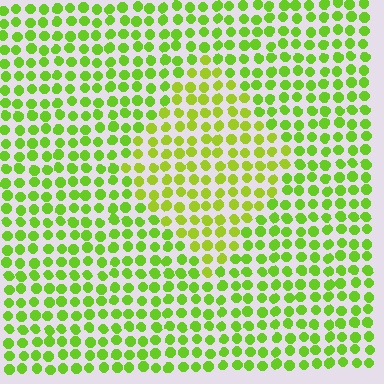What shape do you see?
I see a diamond.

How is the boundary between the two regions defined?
The boundary is defined purely by a slight shift in hue (about 20 degrees). Spacing, size, and orientation are identical on both sides.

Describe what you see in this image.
The image is filled with small lime elements in a uniform arrangement. A diamond-shaped region is visible where the elements are tinted to a slightly different hue, forming a subtle color boundary.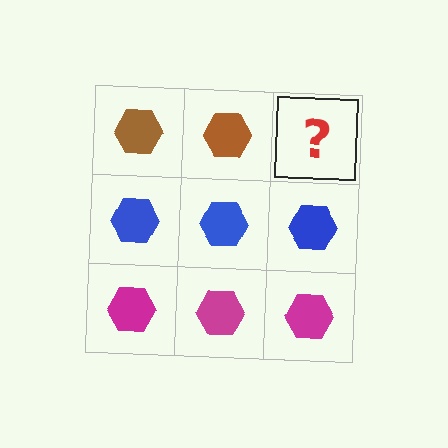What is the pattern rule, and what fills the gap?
The rule is that each row has a consistent color. The gap should be filled with a brown hexagon.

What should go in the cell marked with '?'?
The missing cell should contain a brown hexagon.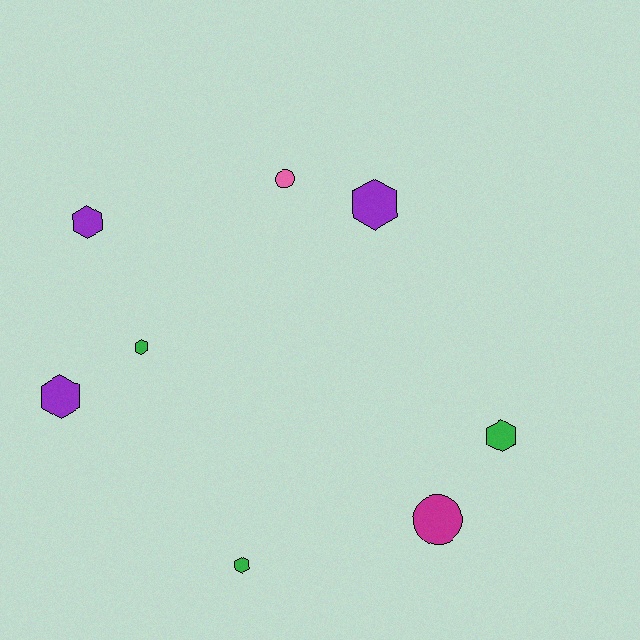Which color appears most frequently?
Purple, with 3 objects.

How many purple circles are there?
There are no purple circles.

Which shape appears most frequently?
Hexagon, with 6 objects.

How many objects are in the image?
There are 8 objects.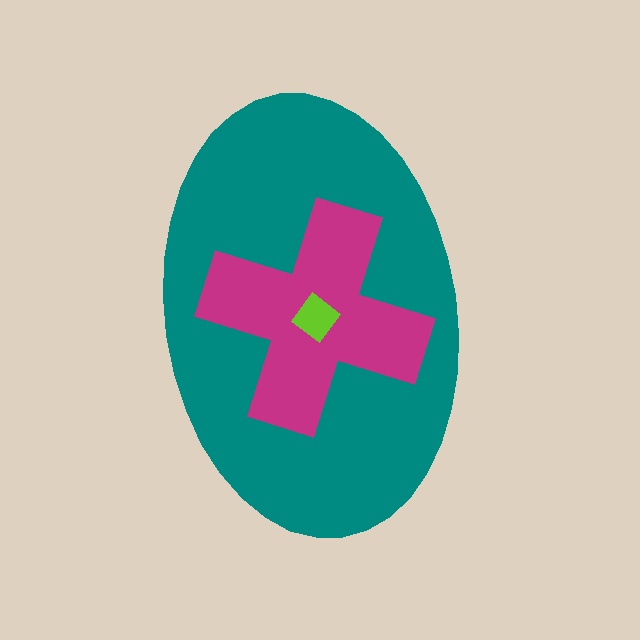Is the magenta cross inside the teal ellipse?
Yes.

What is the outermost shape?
The teal ellipse.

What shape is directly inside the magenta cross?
The lime diamond.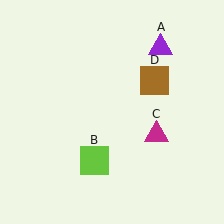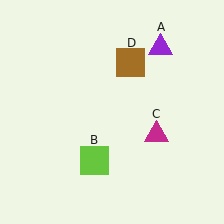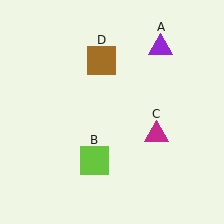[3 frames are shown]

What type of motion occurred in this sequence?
The brown square (object D) rotated counterclockwise around the center of the scene.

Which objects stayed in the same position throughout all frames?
Purple triangle (object A) and lime square (object B) and magenta triangle (object C) remained stationary.